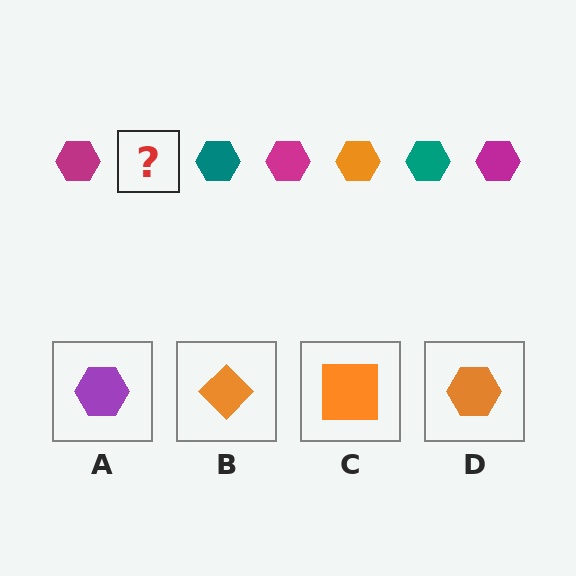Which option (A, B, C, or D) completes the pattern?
D.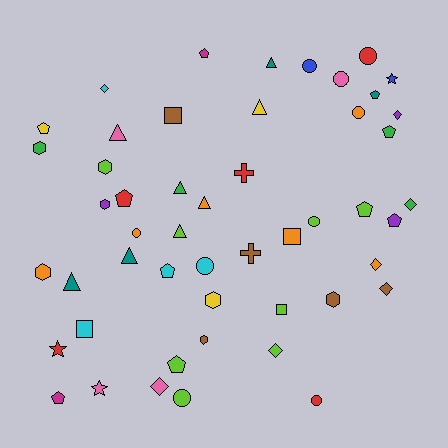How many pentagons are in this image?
There are 10 pentagons.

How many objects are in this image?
There are 50 objects.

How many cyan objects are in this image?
There are 4 cyan objects.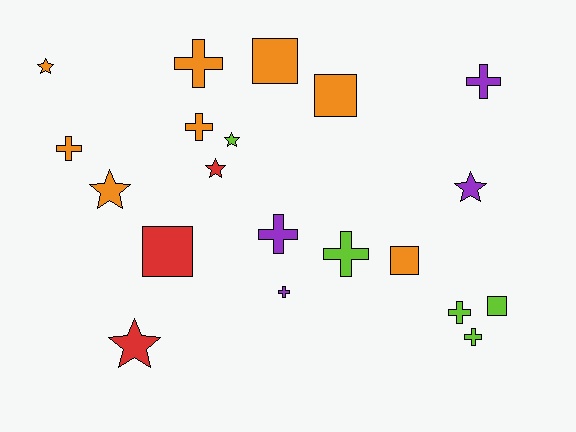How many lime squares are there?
There is 1 lime square.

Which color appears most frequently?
Orange, with 8 objects.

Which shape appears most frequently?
Cross, with 9 objects.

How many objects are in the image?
There are 20 objects.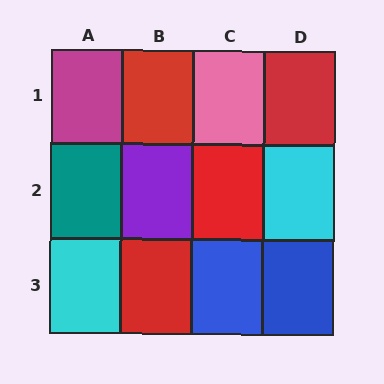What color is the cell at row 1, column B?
Red.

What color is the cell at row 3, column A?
Cyan.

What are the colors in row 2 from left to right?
Teal, purple, red, cyan.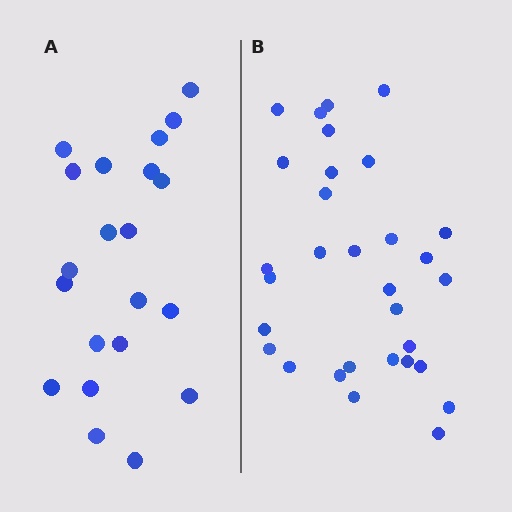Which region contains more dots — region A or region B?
Region B (the right region) has more dots.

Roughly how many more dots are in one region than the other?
Region B has roughly 10 or so more dots than region A.